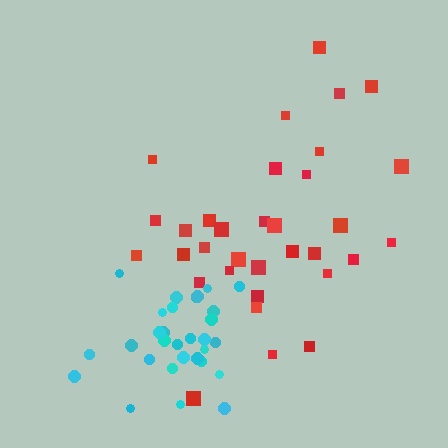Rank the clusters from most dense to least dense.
cyan, red.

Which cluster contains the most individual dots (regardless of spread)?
Red (34).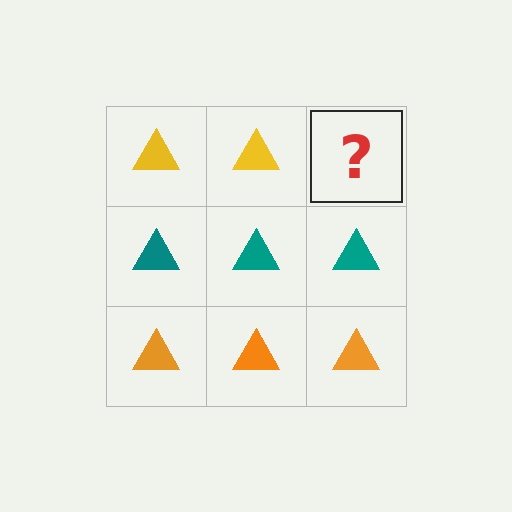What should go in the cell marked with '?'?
The missing cell should contain a yellow triangle.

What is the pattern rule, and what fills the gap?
The rule is that each row has a consistent color. The gap should be filled with a yellow triangle.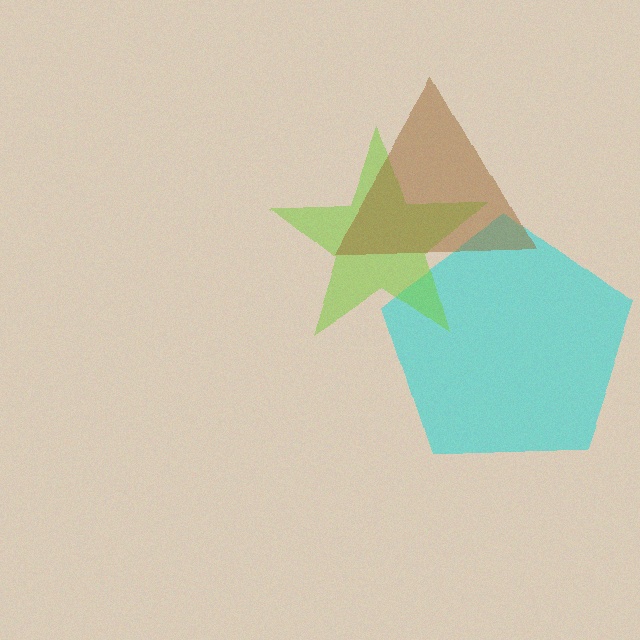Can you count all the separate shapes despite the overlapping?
Yes, there are 3 separate shapes.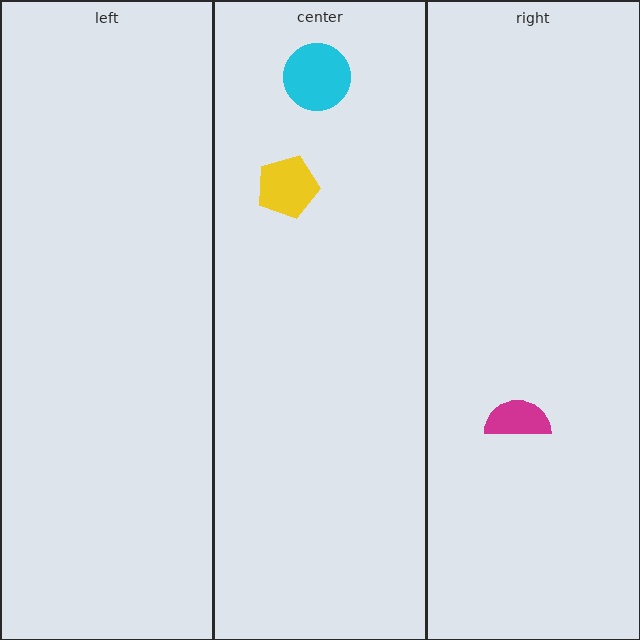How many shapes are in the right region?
1.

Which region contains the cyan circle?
The center region.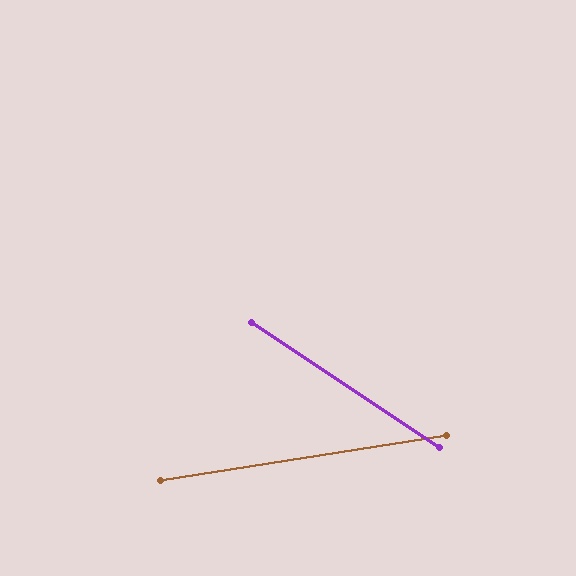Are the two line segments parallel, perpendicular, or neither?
Neither parallel nor perpendicular — they differ by about 43°.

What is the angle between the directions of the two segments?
Approximately 43 degrees.